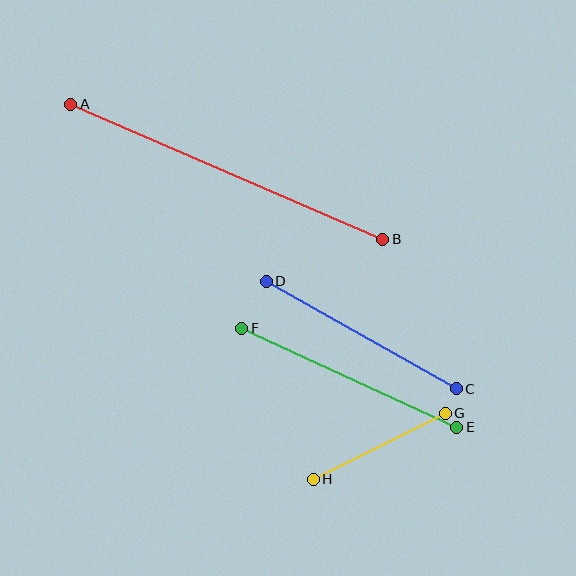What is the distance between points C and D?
The distance is approximately 218 pixels.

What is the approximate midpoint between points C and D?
The midpoint is at approximately (361, 335) pixels.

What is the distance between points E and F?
The distance is approximately 237 pixels.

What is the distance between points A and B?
The distance is approximately 340 pixels.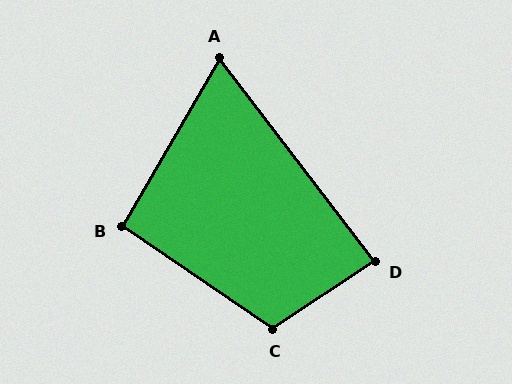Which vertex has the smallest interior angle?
A, at approximately 68 degrees.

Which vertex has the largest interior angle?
C, at approximately 112 degrees.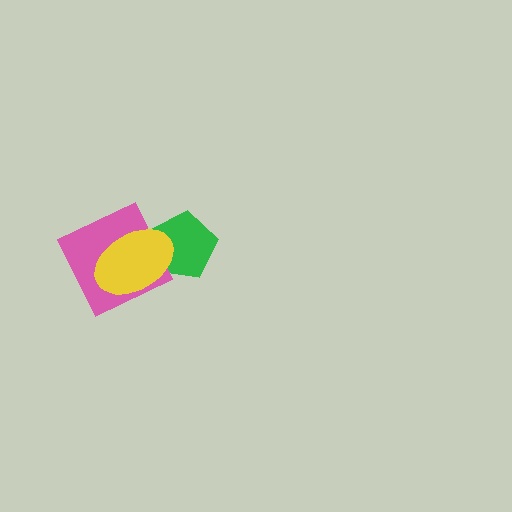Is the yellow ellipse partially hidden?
No, no other shape covers it.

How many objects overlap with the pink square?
2 objects overlap with the pink square.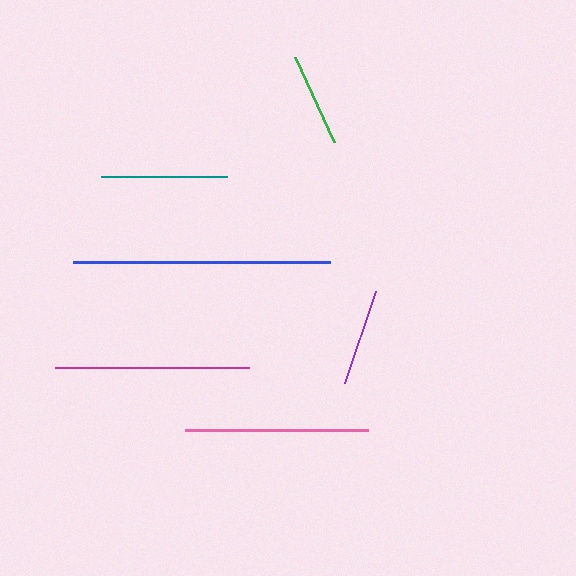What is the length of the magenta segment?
The magenta segment is approximately 194 pixels long.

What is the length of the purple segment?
The purple segment is approximately 97 pixels long.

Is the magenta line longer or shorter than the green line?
The magenta line is longer than the green line.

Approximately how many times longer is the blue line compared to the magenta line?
The blue line is approximately 1.3 times the length of the magenta line.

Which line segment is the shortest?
The green line is the shortest at approximately 94 pixels.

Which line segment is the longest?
The blue line is the longest at approximately 258 pixels.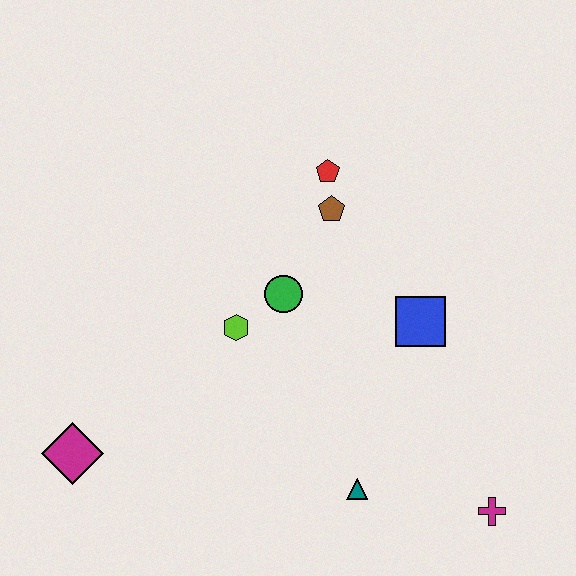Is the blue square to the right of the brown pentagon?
Yes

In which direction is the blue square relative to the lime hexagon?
The blue square is to the right of the lime hexagon.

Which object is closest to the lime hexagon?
The green circle is closest to the lime hexagon.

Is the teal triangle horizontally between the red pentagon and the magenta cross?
Yes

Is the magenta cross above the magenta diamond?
No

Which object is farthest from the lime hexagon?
The magenta cross is farthest from the lime hexagon.